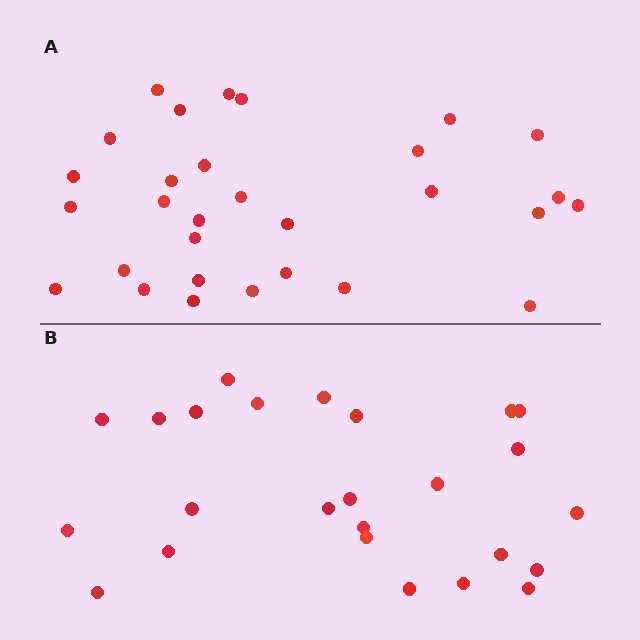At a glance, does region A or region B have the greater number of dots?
Region A (the top region) has more dots.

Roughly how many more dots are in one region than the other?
Region A has about 5 more dots than region B.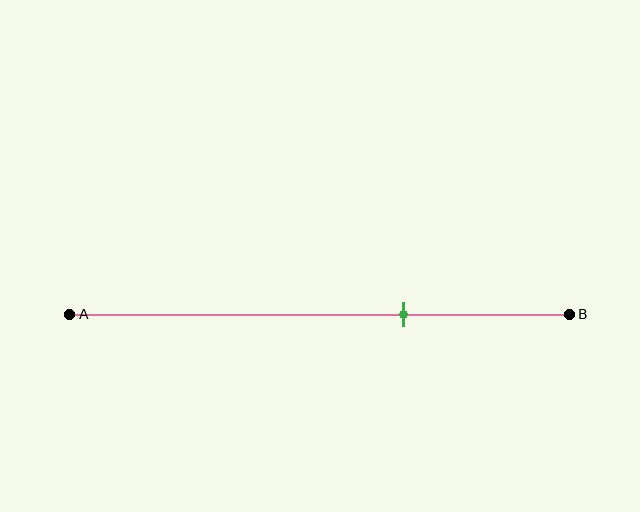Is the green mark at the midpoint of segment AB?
No, the mark is at about 65% from A, not at the 50% midpoint.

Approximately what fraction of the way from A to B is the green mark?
The green mark is approximately 65% of the way from A to B.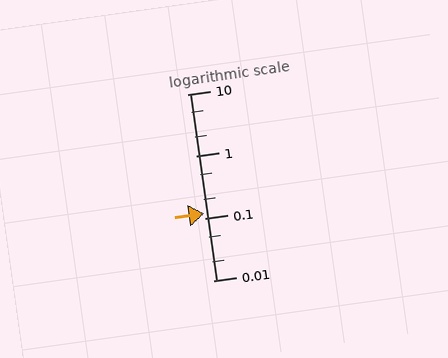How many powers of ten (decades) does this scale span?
The scale spans 3 decades, from 0.01 to 10.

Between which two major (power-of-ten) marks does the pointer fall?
The pointer is between 0.1 and 1.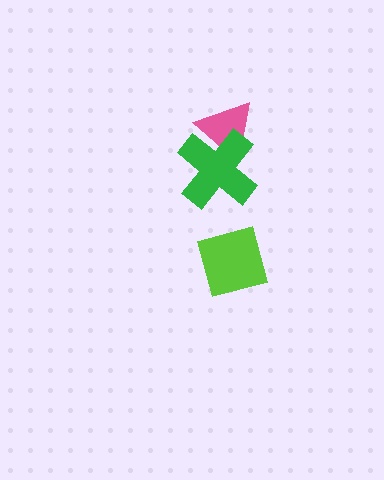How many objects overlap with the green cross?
1 object overlaps with the green cross.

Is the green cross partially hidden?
No, no other shape covers it.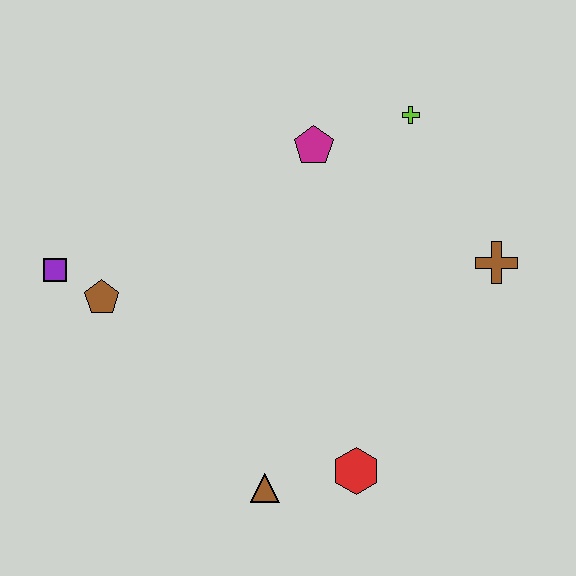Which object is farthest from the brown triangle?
The lime cross is farthest from the brown triangle.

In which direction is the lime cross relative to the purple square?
The lime cross is to the right of the purple square.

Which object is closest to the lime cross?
The magenta pentagon is closest to the lime cross.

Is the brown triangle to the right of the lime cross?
No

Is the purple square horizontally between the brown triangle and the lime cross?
No